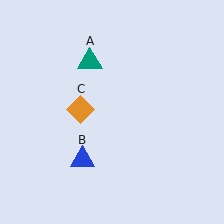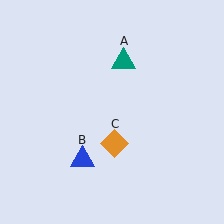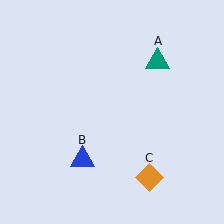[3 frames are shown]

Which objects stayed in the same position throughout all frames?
Blue triangle (object B) remained stationary.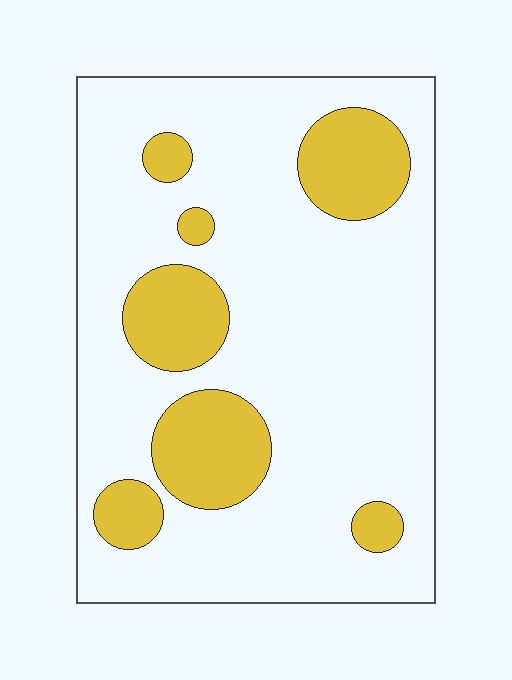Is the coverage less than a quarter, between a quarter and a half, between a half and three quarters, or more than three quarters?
Less than a quarter.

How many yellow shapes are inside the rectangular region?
7.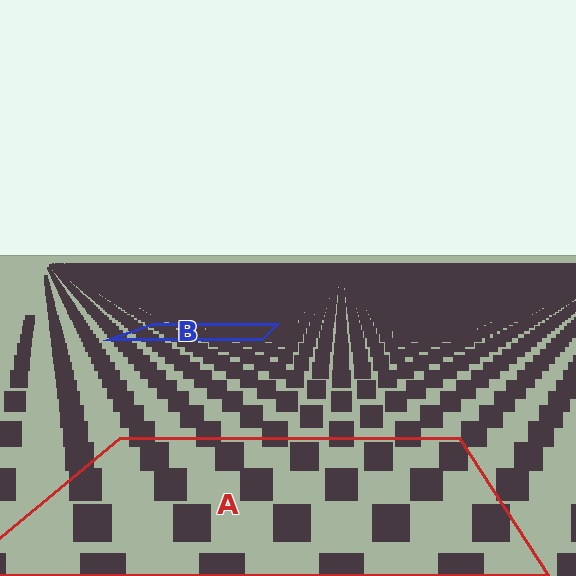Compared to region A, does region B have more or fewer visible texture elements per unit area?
Region B has more texture elements per unit area — they are packed more densely because it is farther away.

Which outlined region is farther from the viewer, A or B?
Region B is farther from the viewer — the texture elements inside it appear smaller and more densely packed.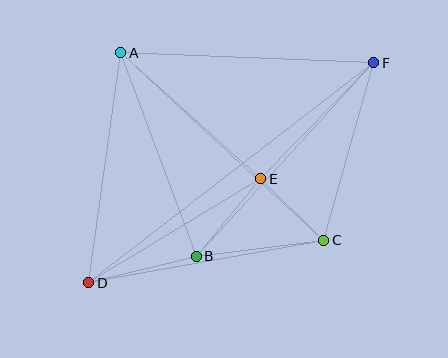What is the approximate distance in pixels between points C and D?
The distance between C and D is approximately 239 pixels.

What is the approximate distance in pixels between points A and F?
The distance between A and F is approximately 253 pixels.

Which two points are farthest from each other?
Points D and F are farthest from each other.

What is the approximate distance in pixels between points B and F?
The distance between B and F is approximately 262 pixels.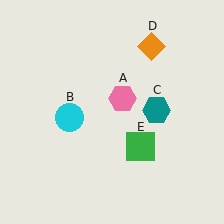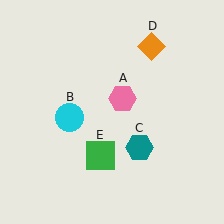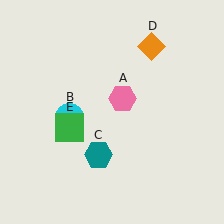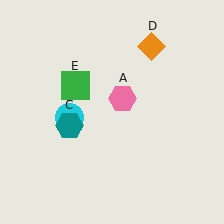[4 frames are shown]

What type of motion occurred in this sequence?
The teal hexagon (object C), green square (object E) rotated clockwise around the center of the scene.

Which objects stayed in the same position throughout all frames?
Pink hexagon (object A) and cyan circle (object B) and orange diamond (object D) remained stationary.